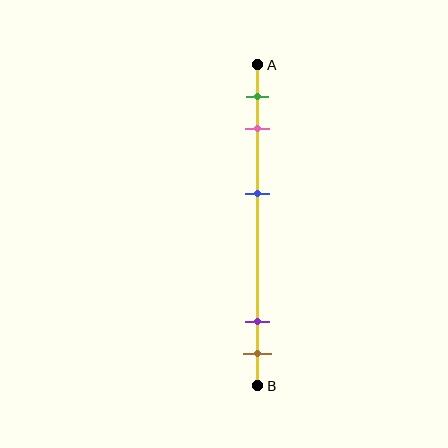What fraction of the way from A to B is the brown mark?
The brown mark is approximately 90% (0.9) of the way from A to B.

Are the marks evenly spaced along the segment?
No, the marks are not evenly spaced.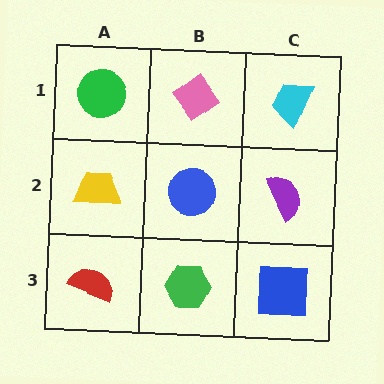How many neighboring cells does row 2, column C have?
3.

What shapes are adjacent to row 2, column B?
A pink diamond (row 1, column B), a green hexagon (row 3, column B), a yellow trapezoid (row 2, column A), a purple semicircle (row 2, column C).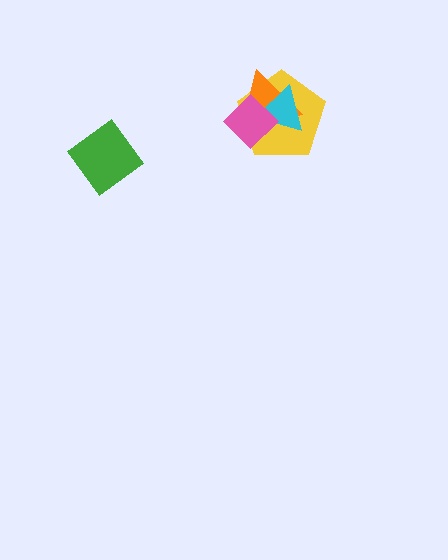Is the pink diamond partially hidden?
No, no other shape covers it.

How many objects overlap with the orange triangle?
3 objects overlap with the orange triangle.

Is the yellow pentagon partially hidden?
Yes, it is partially covered by another shape.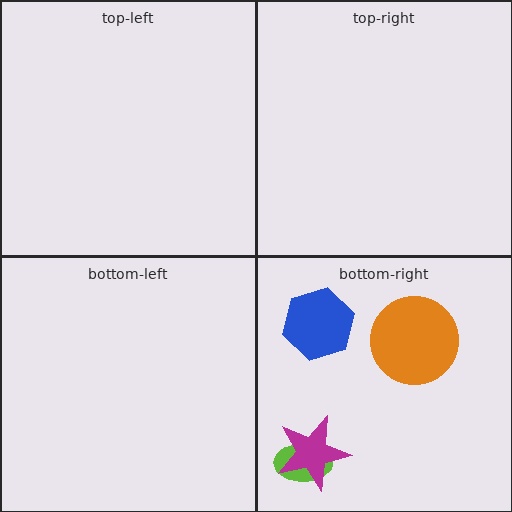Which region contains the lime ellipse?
The bottom-right region.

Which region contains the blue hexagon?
The bottom-right region.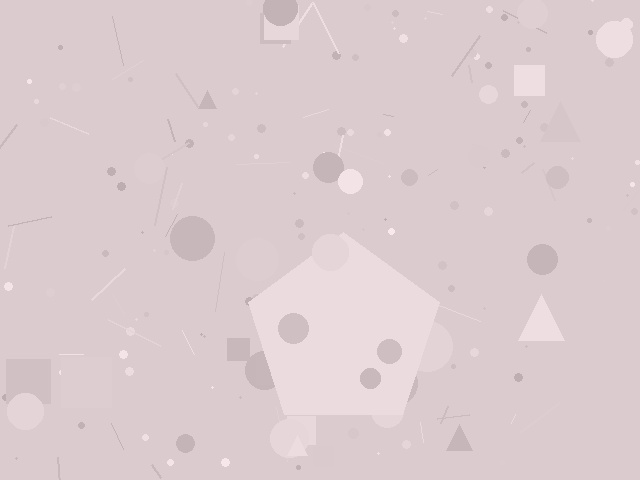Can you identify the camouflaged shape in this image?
The camouflaged shape is a pentagon.